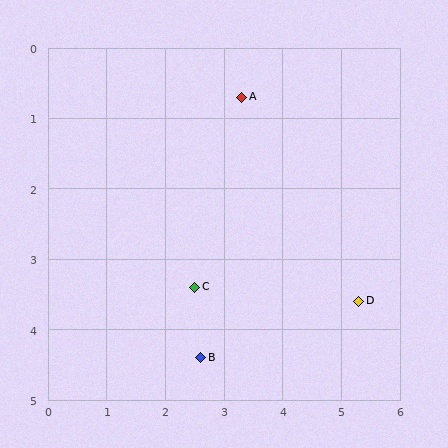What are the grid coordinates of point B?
Point B is at approximately (2.6, 4.4).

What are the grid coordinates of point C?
Point C is at approximately (2.5, 3.4).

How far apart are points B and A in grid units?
Points B and A are about 3.8 grid units apart.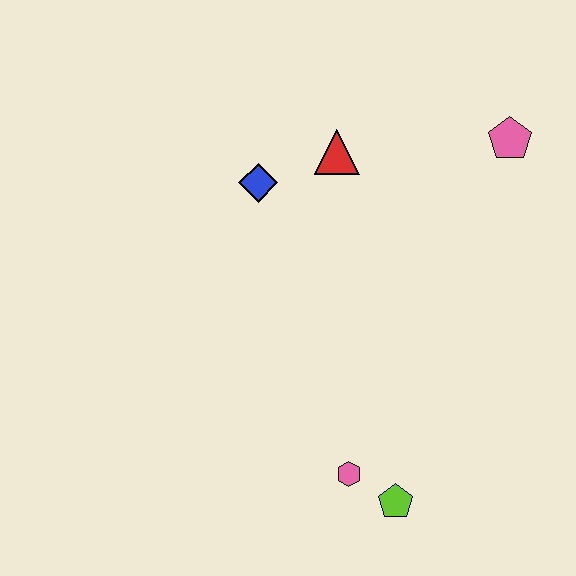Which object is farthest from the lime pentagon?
The pink pentagon is farthest from the lime pentagon.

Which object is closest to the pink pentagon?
The red triangle is closest to the pink pentagon.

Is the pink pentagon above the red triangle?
Yes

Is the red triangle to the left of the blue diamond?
No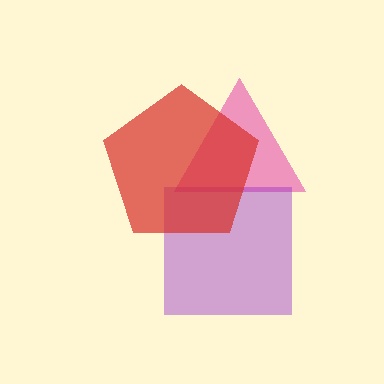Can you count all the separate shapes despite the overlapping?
Yes, there are 3 separate shapes.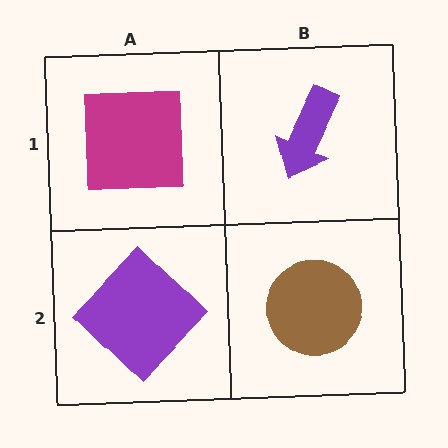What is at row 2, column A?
A purple diamond.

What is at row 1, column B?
A purple arrow.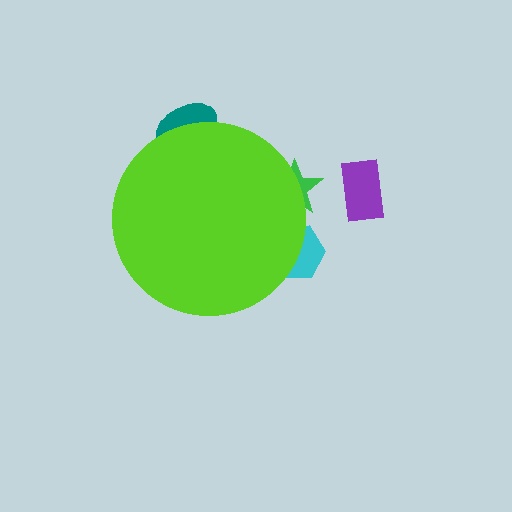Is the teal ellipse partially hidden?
Yes, the teal ellipse is partially hidden behind the lime circle.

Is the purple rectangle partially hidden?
No, the purple rectangle is fully visible.